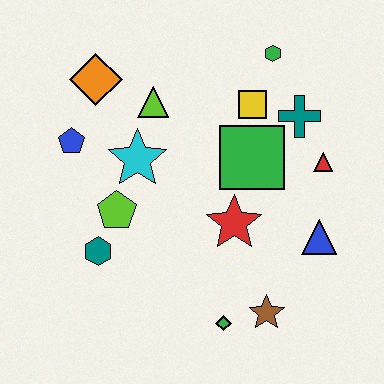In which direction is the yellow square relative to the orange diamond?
The yellow square is to the right of the orange diamond.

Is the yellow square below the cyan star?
No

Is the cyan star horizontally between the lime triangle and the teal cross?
No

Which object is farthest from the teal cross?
The teal hexagon is farthest from the teal cross.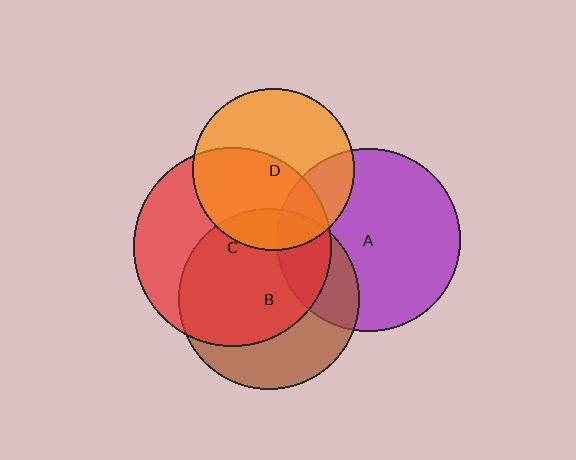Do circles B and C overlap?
Yes.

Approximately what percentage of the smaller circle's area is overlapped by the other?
Approximately 65%.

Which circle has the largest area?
Circle C (red).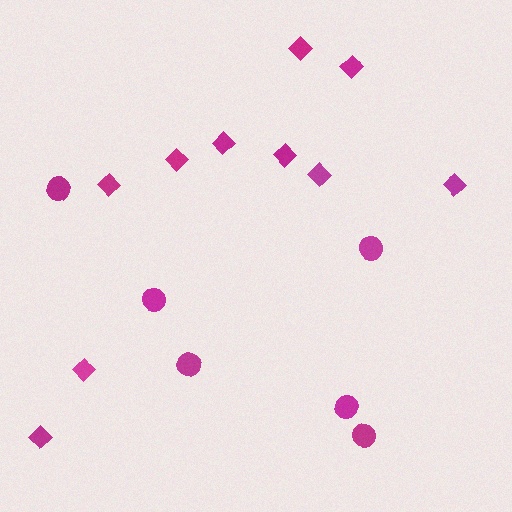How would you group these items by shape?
There are 2 groups: one group of diamonds (10) and one group of circles (6).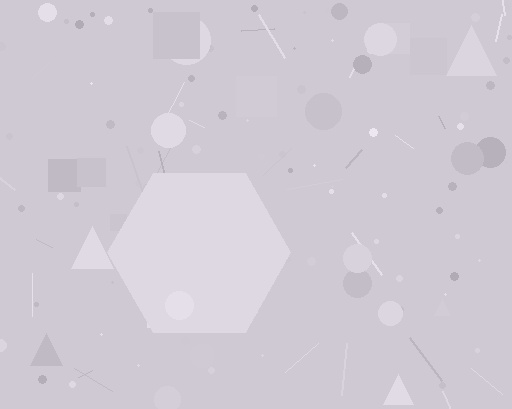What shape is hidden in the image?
A hexagon is hidden in the image.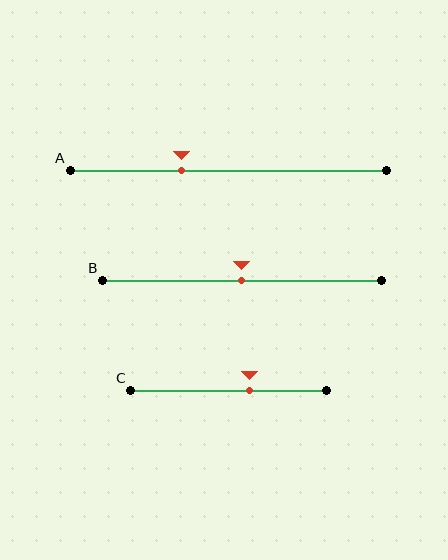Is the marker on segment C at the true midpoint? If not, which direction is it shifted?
No, the marker on segment C is shifted to the right by about 11% of the segment length.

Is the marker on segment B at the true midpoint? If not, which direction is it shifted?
Yes, the marker on segment B is at the true midpoint.